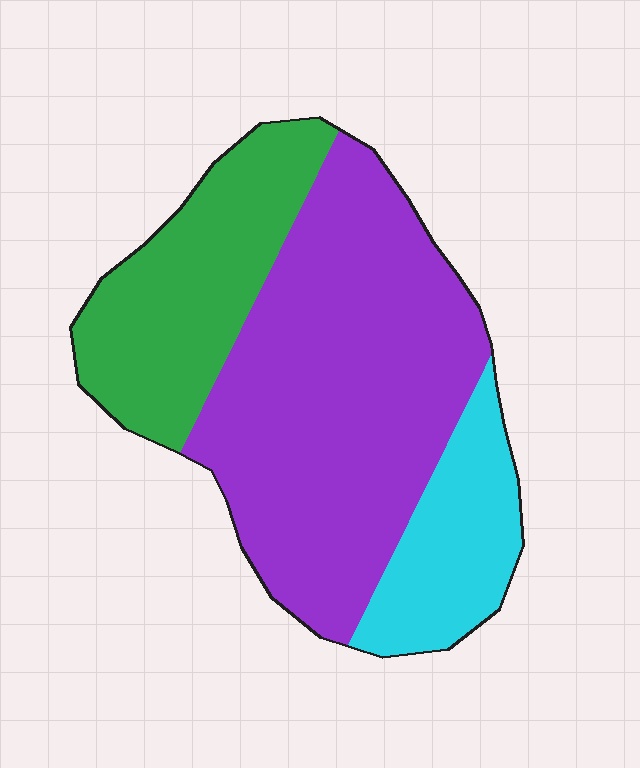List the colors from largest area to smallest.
From largest to smallest: purple, green, cyan.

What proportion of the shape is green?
Green takes up between a quarter and a half of the shape.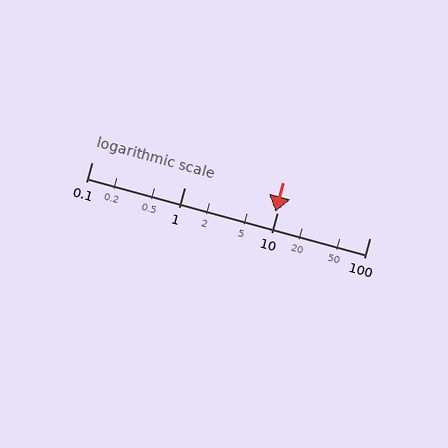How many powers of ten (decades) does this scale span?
The scale spans 3 decades, from 0.1 to 100.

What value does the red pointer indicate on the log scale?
The pointer indicates approximately 9.6.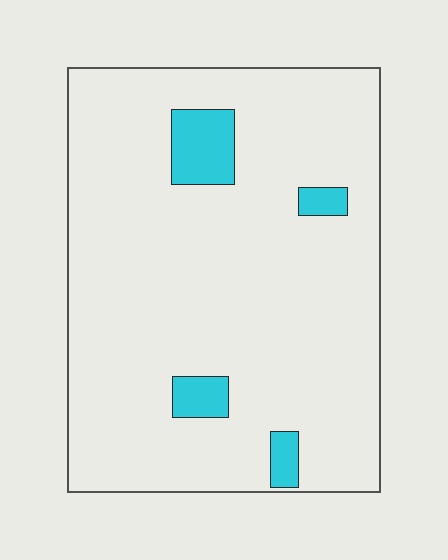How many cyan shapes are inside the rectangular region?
4.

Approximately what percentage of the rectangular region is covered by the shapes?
Approximately 10%.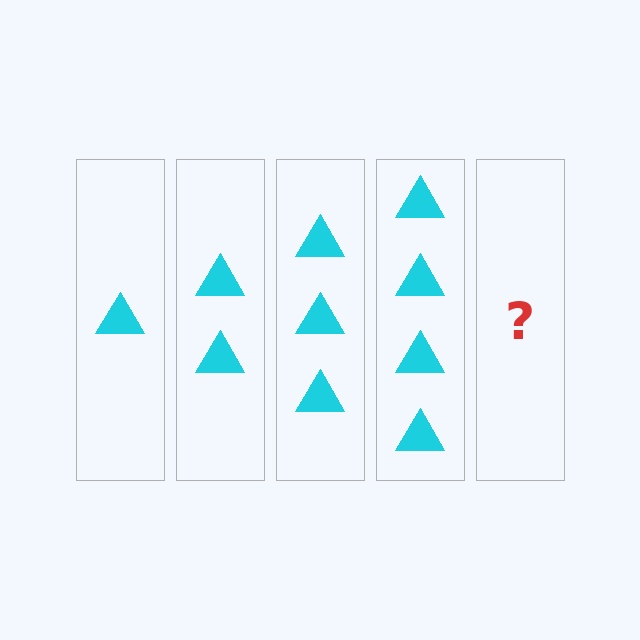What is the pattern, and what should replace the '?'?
The pattern is that each step adds one more triangle. The '?' should be 5 triangles.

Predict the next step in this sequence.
The next step is 5 triangles.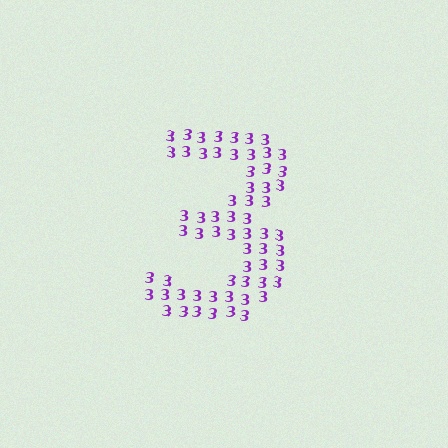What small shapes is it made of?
It is made of small digit 3's.